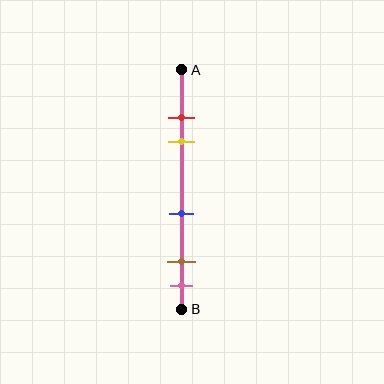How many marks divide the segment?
There are 5 marks dividing the segment.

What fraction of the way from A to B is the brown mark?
The brown mark is approximately 80% (0.8) of the way from A to B.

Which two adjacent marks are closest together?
The red and yellow marks are the closest adjacent pair.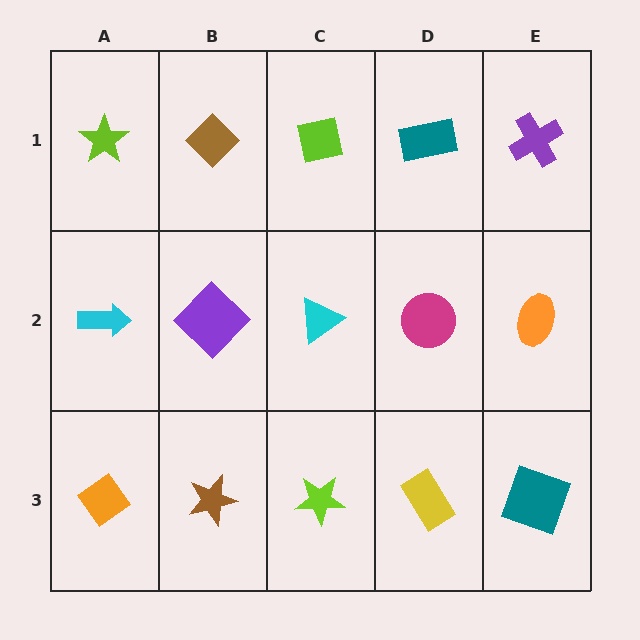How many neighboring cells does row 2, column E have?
3.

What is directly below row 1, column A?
A cyan arrow.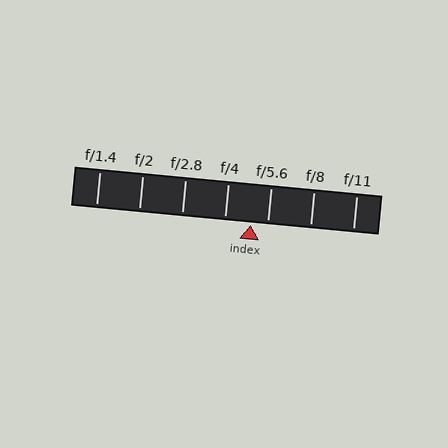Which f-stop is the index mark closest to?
The index mark is closest to f/5.6.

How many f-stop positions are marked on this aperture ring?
There are 7 f-stop positions marked.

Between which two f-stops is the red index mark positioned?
The index mark is between f/4 and f/5.6.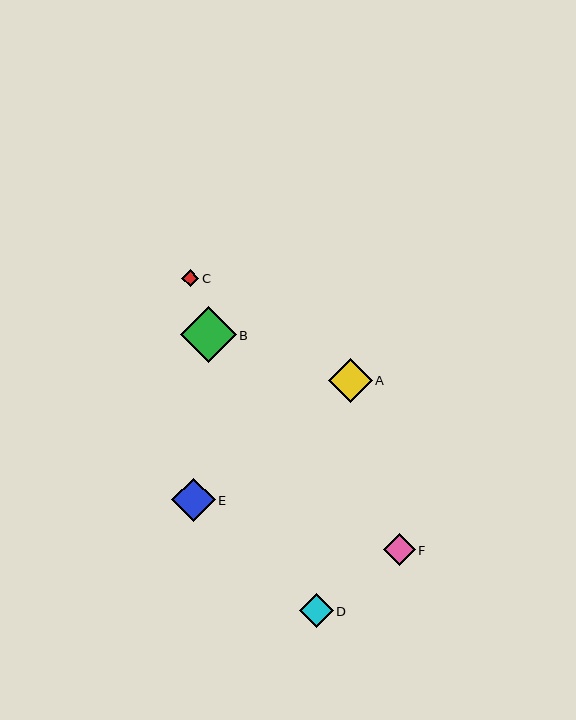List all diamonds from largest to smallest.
From largest to smallest: B, A, E, D, F, C.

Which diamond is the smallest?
Diamond C is the smallest with a size of approximately 17 pixels.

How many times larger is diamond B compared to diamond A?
Diamond B is approximately 1.3 times the size of diamond A.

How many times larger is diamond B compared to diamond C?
Diamond B is approximately 3.3 times the size of diamond C.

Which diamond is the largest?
Diamond B is the largest with a size of approximately 56 pixels.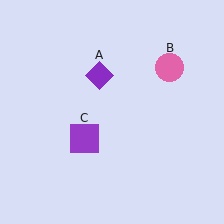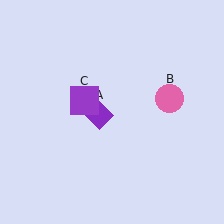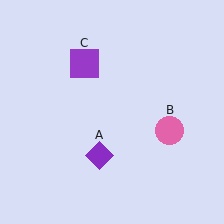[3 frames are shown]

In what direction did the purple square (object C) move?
The purple square (object C) moved up.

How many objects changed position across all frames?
3 objects changed position: purple diamond (object A), pink circle (object B), purple square (object C).